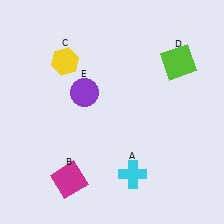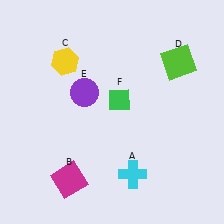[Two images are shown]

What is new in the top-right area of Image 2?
A green diamond (F) was added in the top-right area of Image 2.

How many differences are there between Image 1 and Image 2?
There is 1 difference between the two images.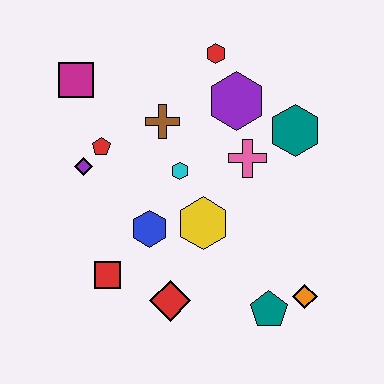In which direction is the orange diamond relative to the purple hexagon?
The orange diamond is below the purple hexagon.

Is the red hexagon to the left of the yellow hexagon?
No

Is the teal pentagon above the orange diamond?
No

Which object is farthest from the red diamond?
The red hexagon is farthest from the red diamond.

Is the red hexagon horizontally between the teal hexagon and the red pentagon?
Yes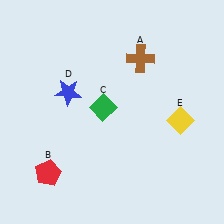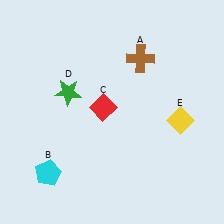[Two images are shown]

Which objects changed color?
B changed from red to cyan. C changed from green to red. D changed from blue to green.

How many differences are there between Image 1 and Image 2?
There are 3 differences between the two images.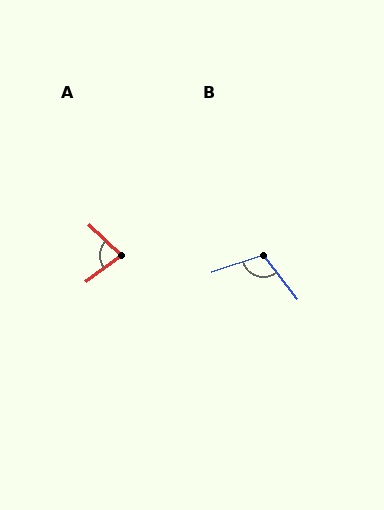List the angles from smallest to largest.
A (79°), B (109°).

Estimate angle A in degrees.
Approximately 79 degrees.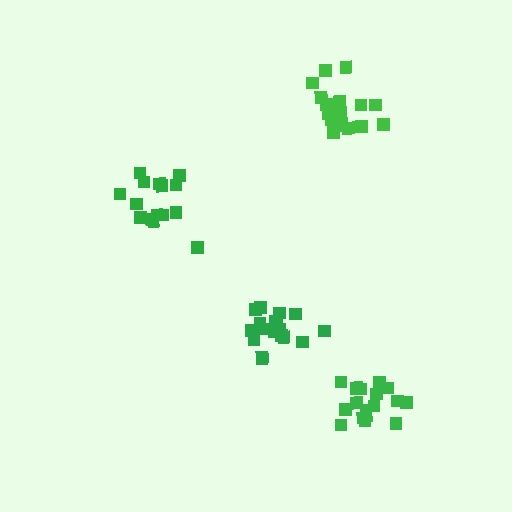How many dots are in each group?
Group 1: 20 dots, Group 2: 18 dots, Group 3: 15 dots, Group 4: 17 dots (70 total).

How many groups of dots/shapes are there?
There are 4 groups.